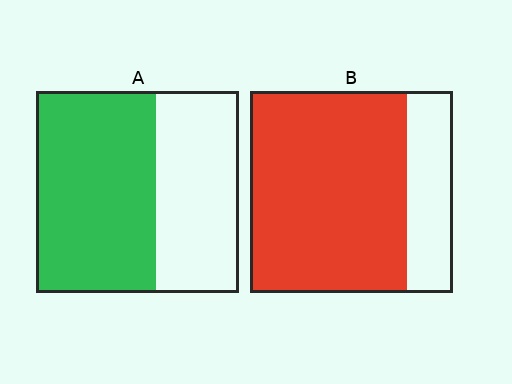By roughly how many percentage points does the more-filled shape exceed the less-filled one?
By roughly 20 percentage points (B over A).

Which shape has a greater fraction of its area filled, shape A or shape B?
Shape B.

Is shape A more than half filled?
Yes.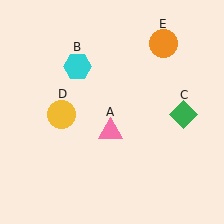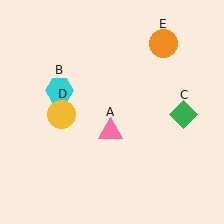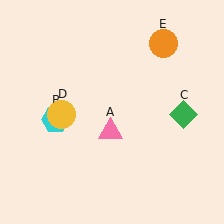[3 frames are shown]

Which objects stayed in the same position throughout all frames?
Pink triangle (object A) and green diamond (object C) and yellow circle (object D) and orange circle (object E) remained stationary.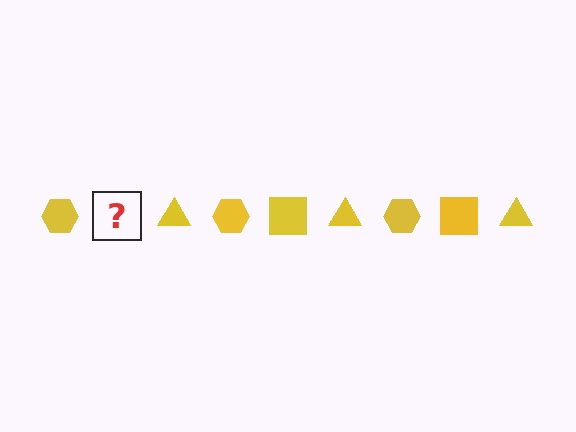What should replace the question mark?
The question mark should be replaced with a yellow square.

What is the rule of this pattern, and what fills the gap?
The rule is that the pattern cycles through hexagon, square, triangle shapes in yellow. The gap should be filled with a yellow square.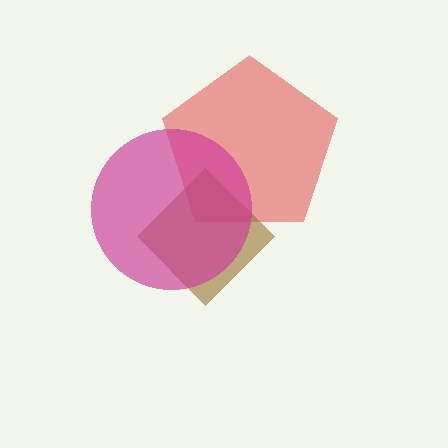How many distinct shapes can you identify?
There are 3 distinct shapes: a red pentagon, a brown diamond, a magenta circle.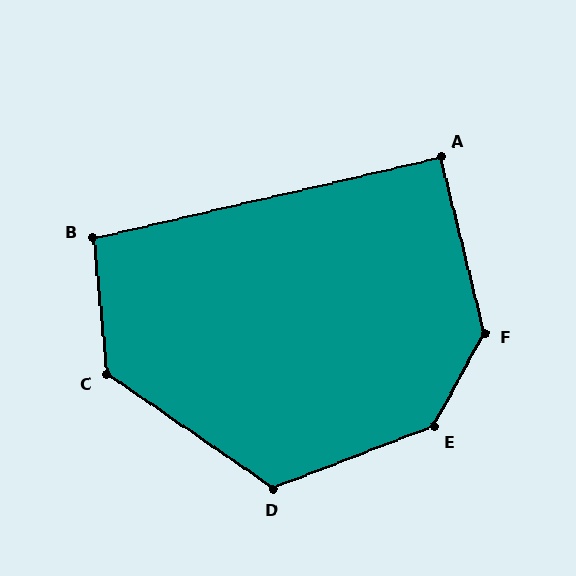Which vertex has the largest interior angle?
E, at approximately 139 degrees.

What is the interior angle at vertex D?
Approximately 125 degrees (obtuse).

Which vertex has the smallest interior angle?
A, at approximately 91 degrees.